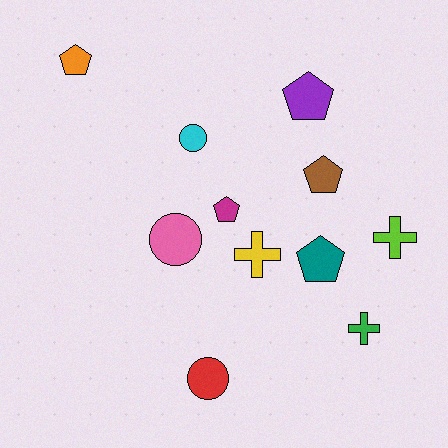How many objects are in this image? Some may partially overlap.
There are 11 objects.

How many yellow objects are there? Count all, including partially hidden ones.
There is 1 yellow object.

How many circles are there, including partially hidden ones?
There are 3 circles.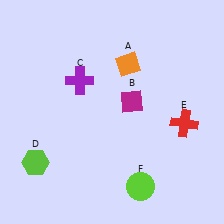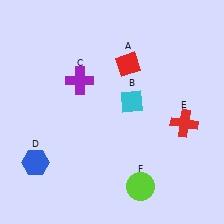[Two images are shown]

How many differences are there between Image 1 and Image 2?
There are 3 differences between the two images.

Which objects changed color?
A changed from orange to red. B changed from magenta to cyan. D changed from lime to blue.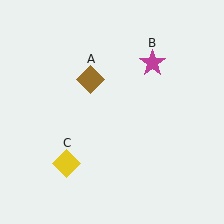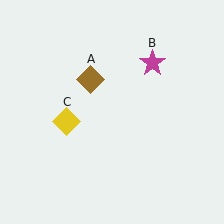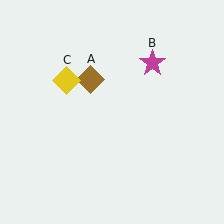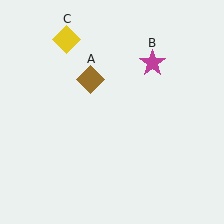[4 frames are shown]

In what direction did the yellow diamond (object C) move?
The yellow diamond (object C) moved up.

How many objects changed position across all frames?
1 object changed position: yellow diamond (object C).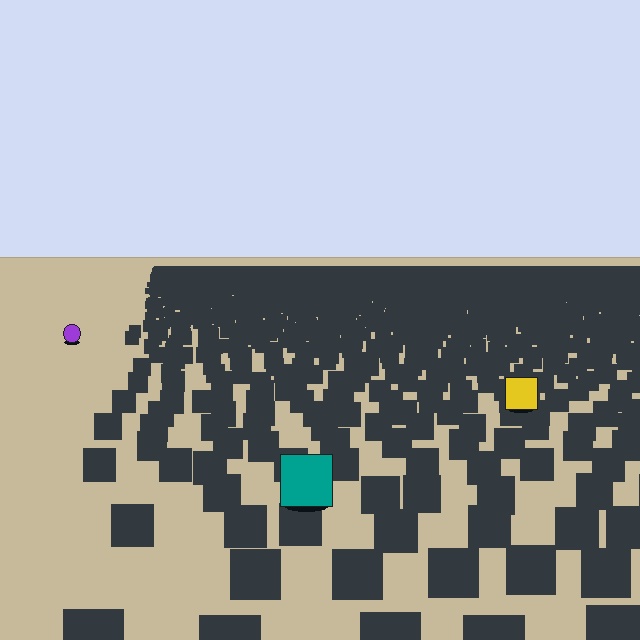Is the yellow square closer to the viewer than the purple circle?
Yes. The yellow square is closer — you can tell from the texture gradient: the ground texture is coarser near it.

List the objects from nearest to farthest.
From nearest to farthest: the teal square, the yellow square, the purple circle.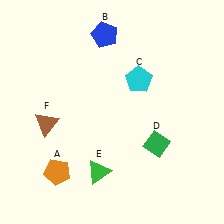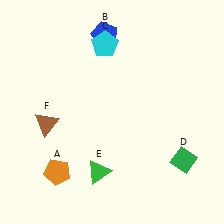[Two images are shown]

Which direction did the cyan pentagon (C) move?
The cyan pentagon (C) moved up.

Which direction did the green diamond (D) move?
The green diamond (D) moved right.